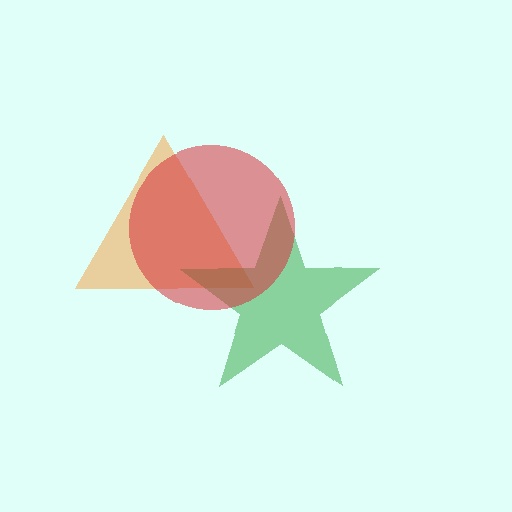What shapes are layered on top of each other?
The layered shapes are: an orange triangle, a green star, a red circle.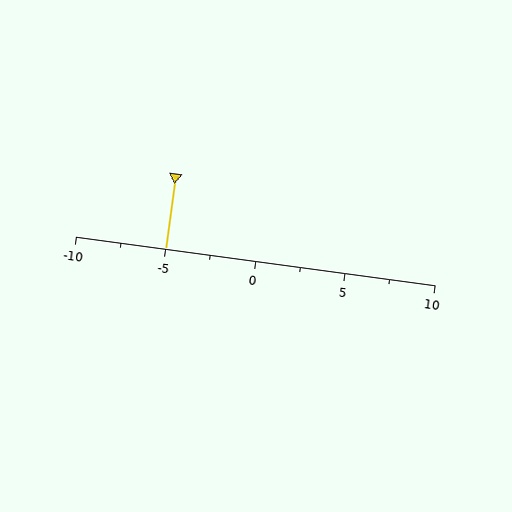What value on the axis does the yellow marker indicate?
The marker indicates approximately -5.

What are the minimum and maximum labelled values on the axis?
The axis runs from -10 to 10.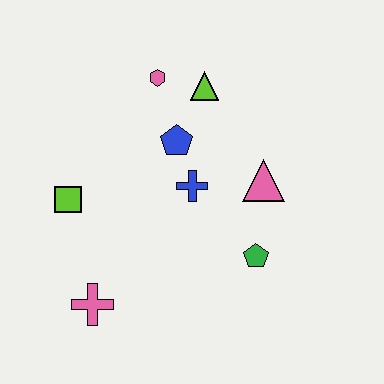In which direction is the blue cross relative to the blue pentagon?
The blue cross is below the blue pentagon.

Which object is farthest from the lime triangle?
The pink cross is farthest from the lime triangle.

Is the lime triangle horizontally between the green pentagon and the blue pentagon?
Yes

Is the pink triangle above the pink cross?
Yes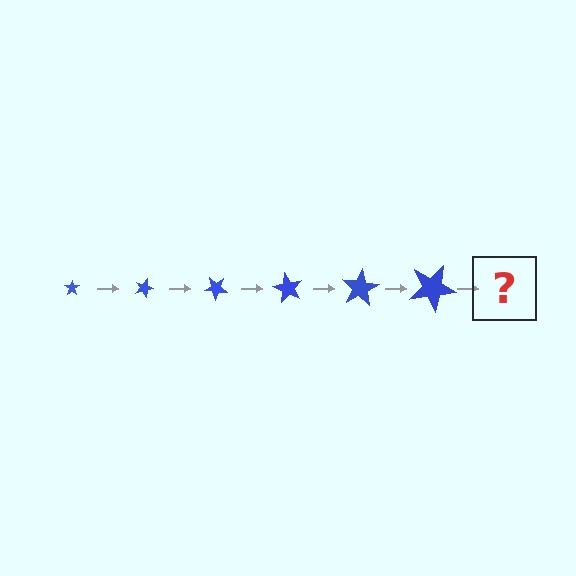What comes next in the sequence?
The next element should be a star, larger than the previous one and rotated 120 degrees from the start.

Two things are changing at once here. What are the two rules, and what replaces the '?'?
The two rules are that the star grows larger each step and it rotates 20 degrees each step. The '?' should be a star, larger than the previous one and rotated 120 degrees from the start.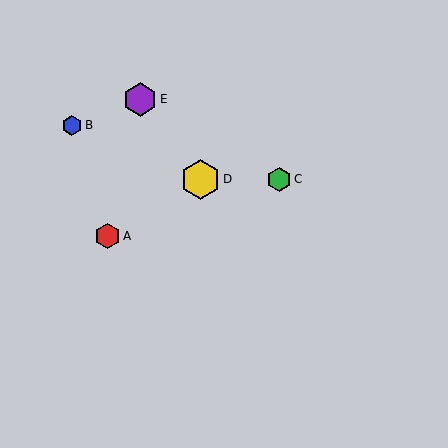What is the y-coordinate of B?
Object B is at y≈125.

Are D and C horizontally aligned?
Yes, both are at y≈179.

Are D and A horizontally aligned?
No, D is at y≈179 and A is at y≈236.